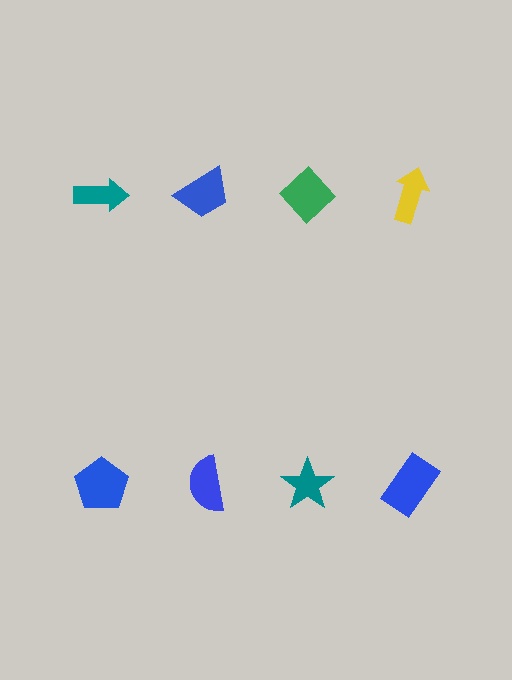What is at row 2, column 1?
A blue pentagon.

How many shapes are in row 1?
4 shapes.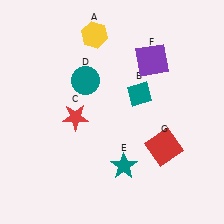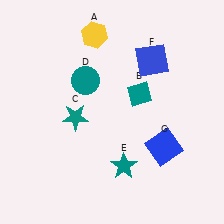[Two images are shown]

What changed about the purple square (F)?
In Image 1, F is purple. In Image 2, it changed to blue.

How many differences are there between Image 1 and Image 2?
There are 3 differences between the two images.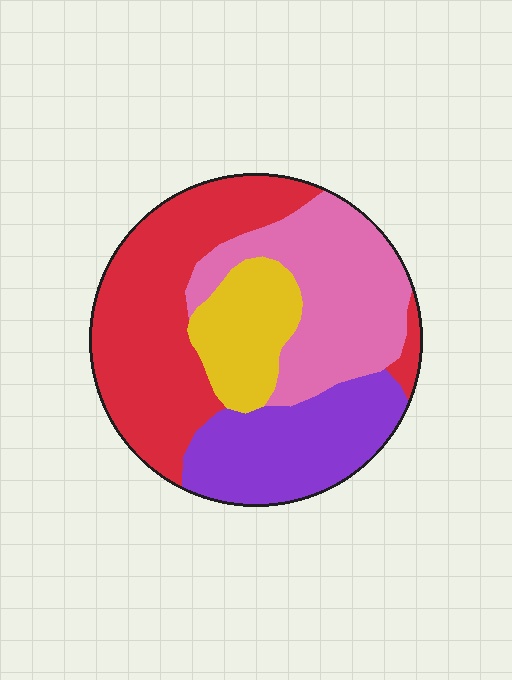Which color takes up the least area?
Yellow, at roughly 15%.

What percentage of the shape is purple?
Purple takes up about one fifth (1/5) of the shape.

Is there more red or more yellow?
Red.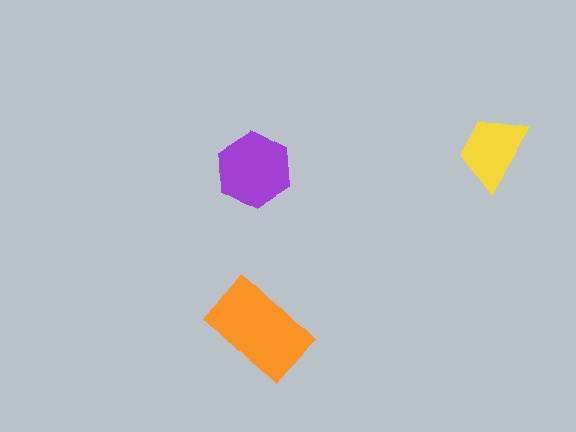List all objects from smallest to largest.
The yellow trapezoid, the purple hexagon, the orange rectangle.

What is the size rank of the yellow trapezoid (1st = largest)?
3rd.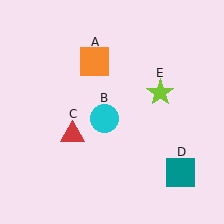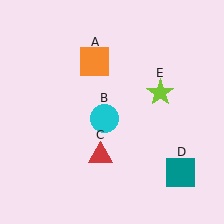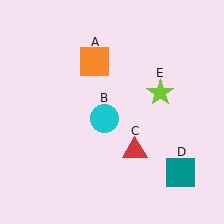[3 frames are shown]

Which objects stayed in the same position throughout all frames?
Orange square (object A) and cyan circle (object B) and teal square (object D) and lime star (object E) remained stationary.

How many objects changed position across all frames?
1 object changed position: red triangle (object C).